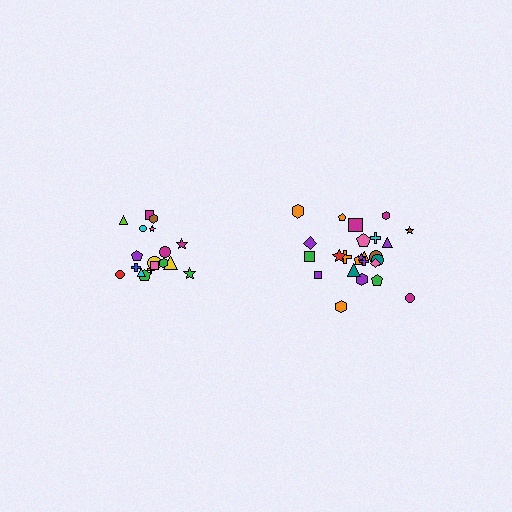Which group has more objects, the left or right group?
The right group.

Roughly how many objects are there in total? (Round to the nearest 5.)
Roughly 45 objects in total.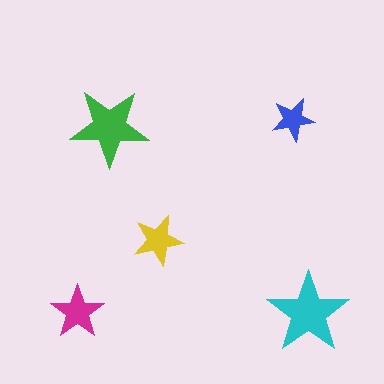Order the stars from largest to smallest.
the cyan one, the green one, the magenta one, the yellow one, the blue one.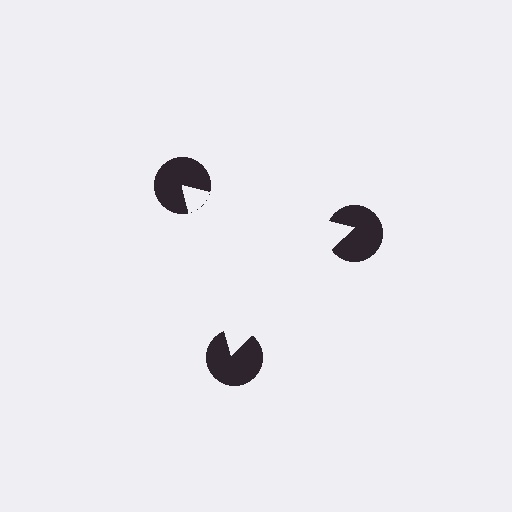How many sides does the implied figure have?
3 sides.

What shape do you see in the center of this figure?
An illusory triangle — its edges are inferred from the aligned wedge cuts in the pac-man discs, not physically drawn.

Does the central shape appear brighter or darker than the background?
It typically appears slightly brighter than the background, even though no actual brightness change is drawn.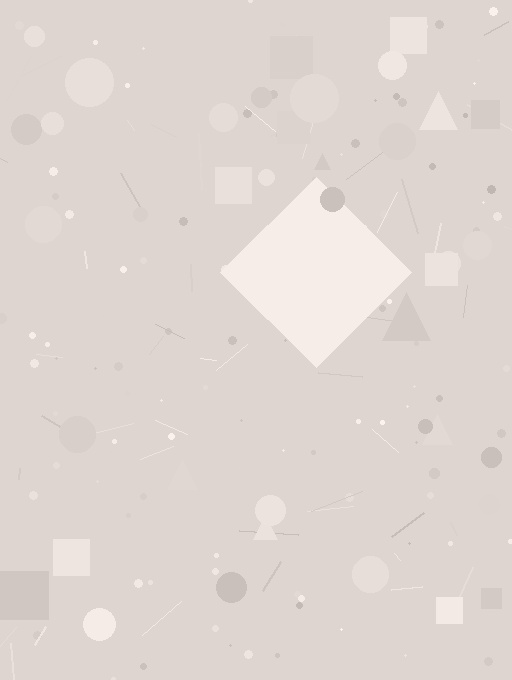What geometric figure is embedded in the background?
A diamond is embedded in the background.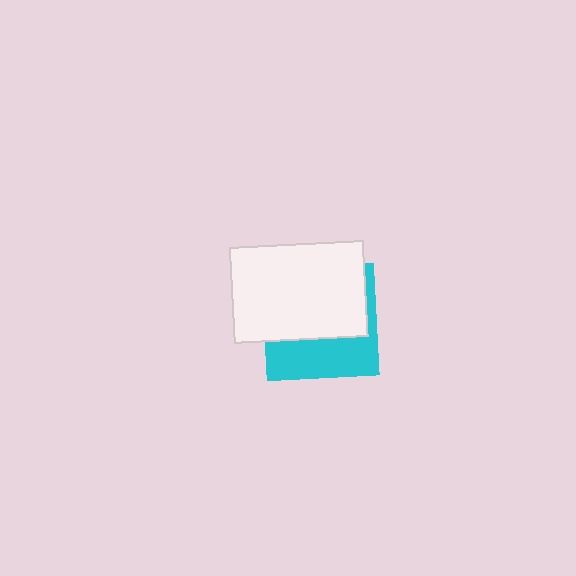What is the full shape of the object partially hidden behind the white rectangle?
The partially hidden object is a cyan square.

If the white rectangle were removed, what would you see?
You would see the complete cyan square.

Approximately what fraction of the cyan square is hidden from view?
Roughly 60% of the cyan square is hidden behind the white rectangle.